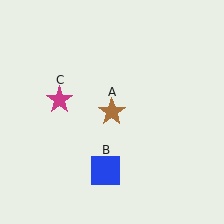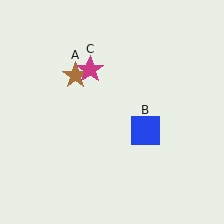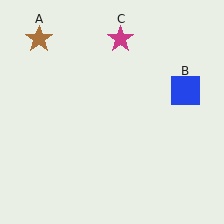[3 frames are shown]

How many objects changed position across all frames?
3 objects changed position: brown star (object A), blue square (object B), magenta star (object C).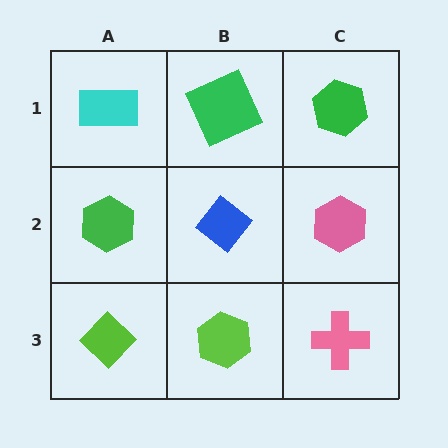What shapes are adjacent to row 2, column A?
A cyan rectangle (row 1, column A), a lime diamond (row 3, column A), a blue diamond (row 2, column B).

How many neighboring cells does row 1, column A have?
2.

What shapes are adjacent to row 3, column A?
A green hexagon (row 2, column A), a lime hexagon (row 3, column B).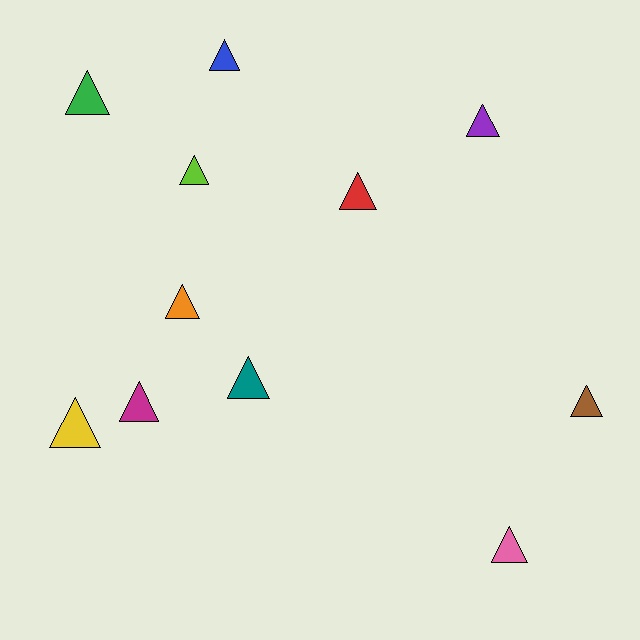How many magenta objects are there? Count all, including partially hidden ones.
There is 1 magenta object.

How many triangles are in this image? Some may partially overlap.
There are 11 triangles.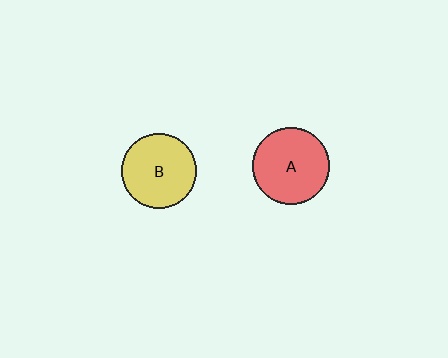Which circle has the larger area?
Circle A (red).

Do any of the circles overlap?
No, none of the circles overlap.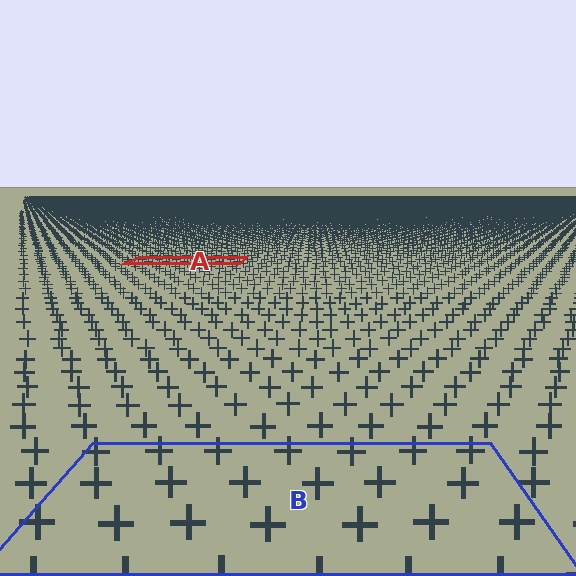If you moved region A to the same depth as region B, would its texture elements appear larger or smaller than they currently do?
They would appear larger. At a closer depth, the same texture elements are projected at a bigger on-screen size.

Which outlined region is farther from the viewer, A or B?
Region A is farther from the viewer — the texture elements inside it appear smaller and more densely packed.